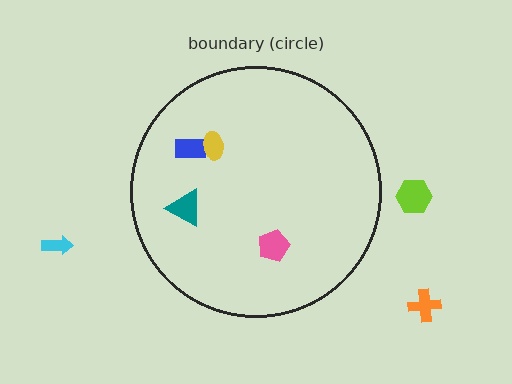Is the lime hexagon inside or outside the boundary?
Outside.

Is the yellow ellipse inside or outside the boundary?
Inside.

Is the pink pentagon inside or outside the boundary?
Inside.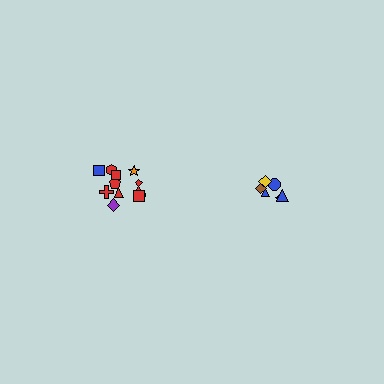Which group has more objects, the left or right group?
The left group.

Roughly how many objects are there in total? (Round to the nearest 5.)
Roughly 20 objects in total.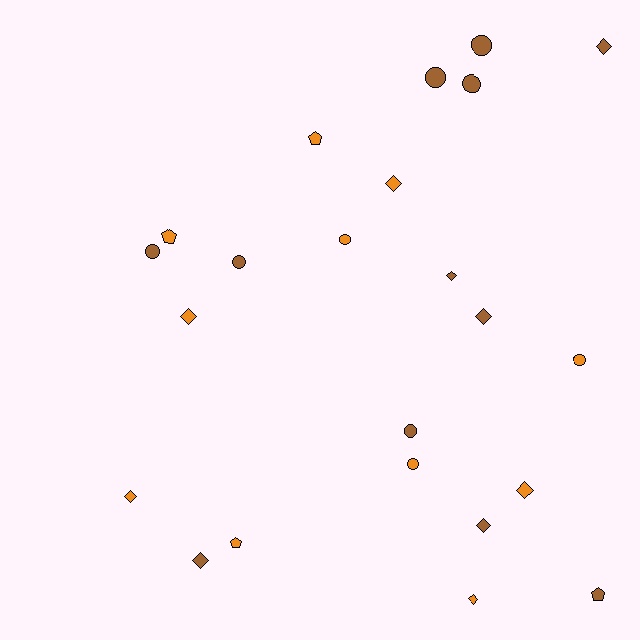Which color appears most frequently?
Brown, with 12 objects.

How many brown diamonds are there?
There are 5 brown diamonds.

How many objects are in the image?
There are 23 objects.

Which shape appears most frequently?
Diamond, with 10 objects.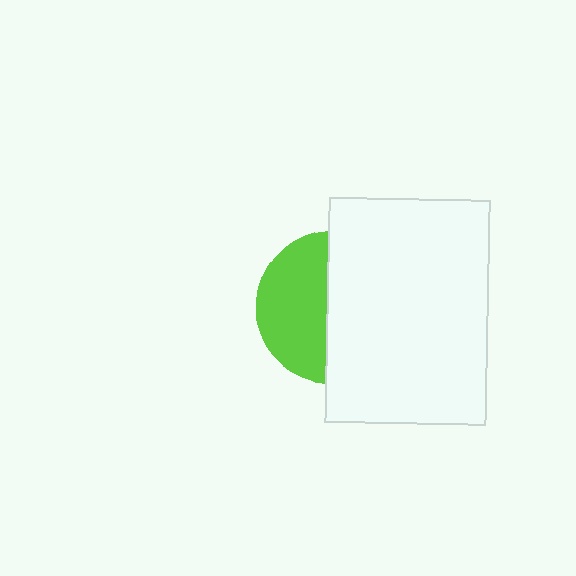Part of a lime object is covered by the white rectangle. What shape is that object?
It is a circle.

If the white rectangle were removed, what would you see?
You would see the complete lime circle.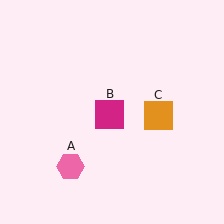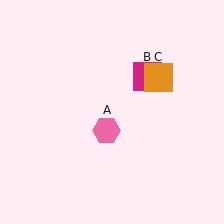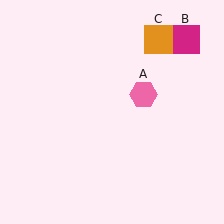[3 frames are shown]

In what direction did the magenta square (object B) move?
The magenta square (object B) moved up and to the right.